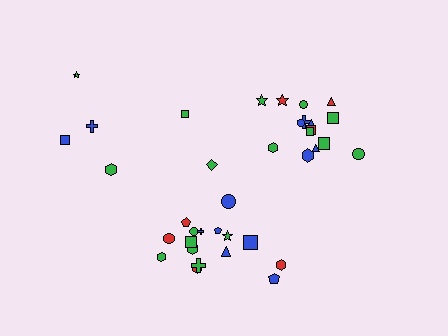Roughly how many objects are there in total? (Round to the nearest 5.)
Roughly 40 objects in total.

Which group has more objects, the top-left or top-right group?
The top-right group.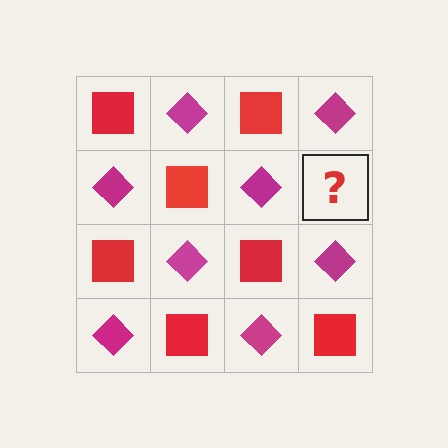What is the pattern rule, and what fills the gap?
The rule is that it alternates red square and magenta diamond in a checkerboard pattern. The gap should be filled with a red square.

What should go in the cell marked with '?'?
The missing cell should contain a red square.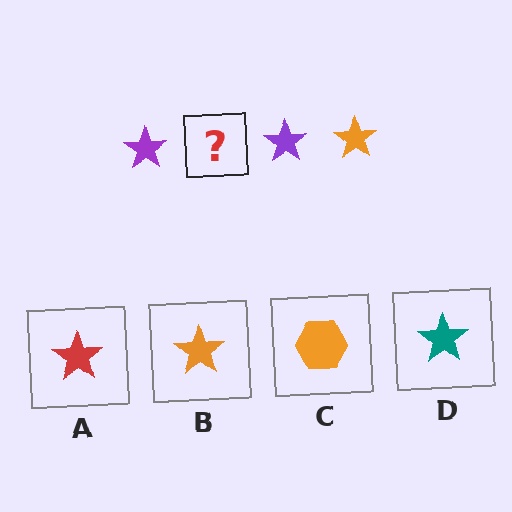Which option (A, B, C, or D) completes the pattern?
B.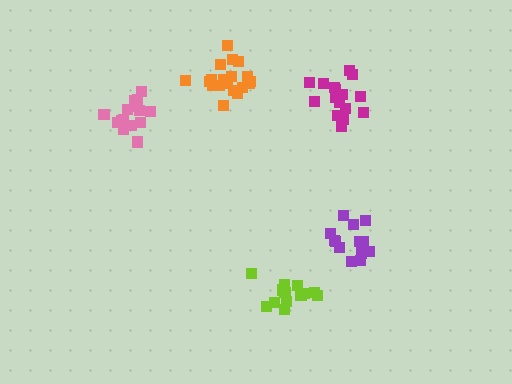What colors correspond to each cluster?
The clusters are colored: purple, lime, pink, magenta, orange.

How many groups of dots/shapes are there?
There are 5 groups.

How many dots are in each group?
Group 1: 15 dots, Group 2: 15 dots, Group 3: 15 dots, Group 4: 17 dots, Group 5: 20 dots (82 total).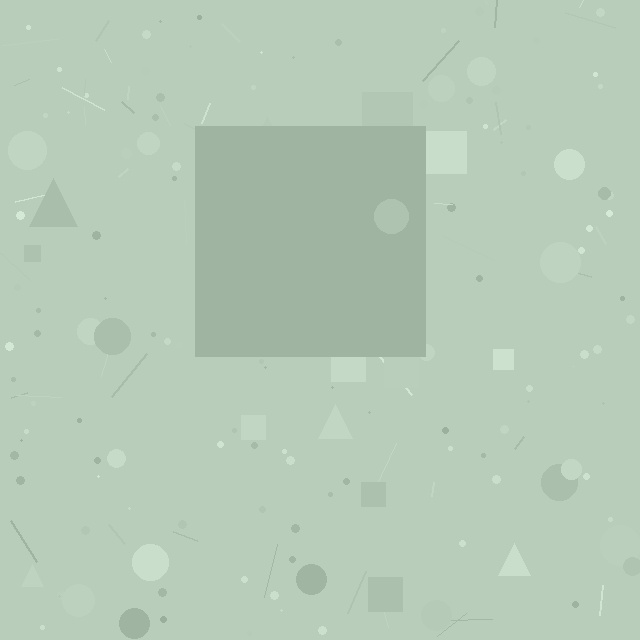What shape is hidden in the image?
A square is hidden in the image.